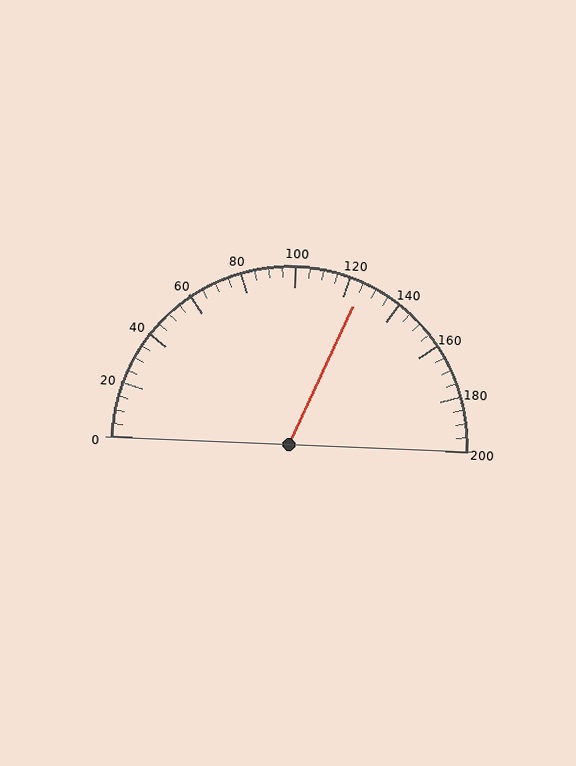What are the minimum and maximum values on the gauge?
The gauge ranges from 0 to 200.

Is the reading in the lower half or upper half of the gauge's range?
The reading is in the upper half of the range (0 to 200).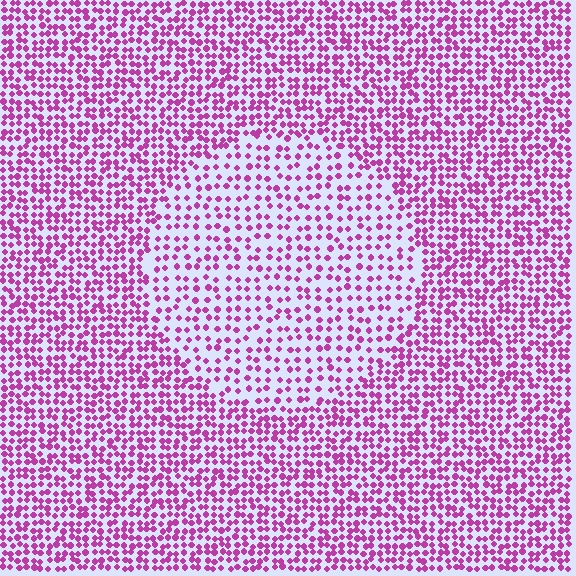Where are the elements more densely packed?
The elements are more densely packed outside the circle boundary.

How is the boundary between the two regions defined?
The boundary is defined by a change in element density (approximately 1.8x ratio). All elements are the same color, size, and shape.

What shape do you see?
I see a circle.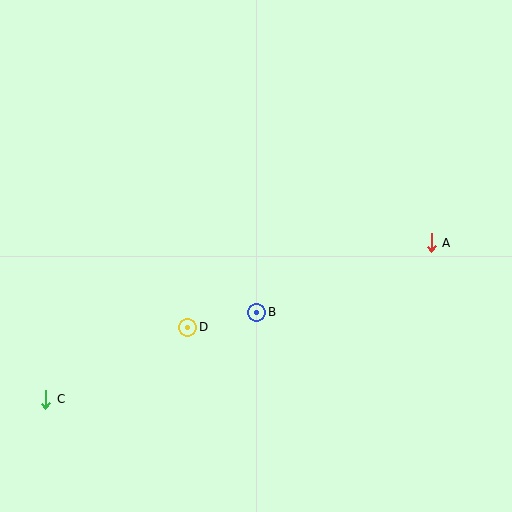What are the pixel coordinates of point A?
Point A is at (431, 243).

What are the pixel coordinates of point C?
Point C is at (46, 399).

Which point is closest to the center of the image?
Point B at (257, 312) is closest to the center.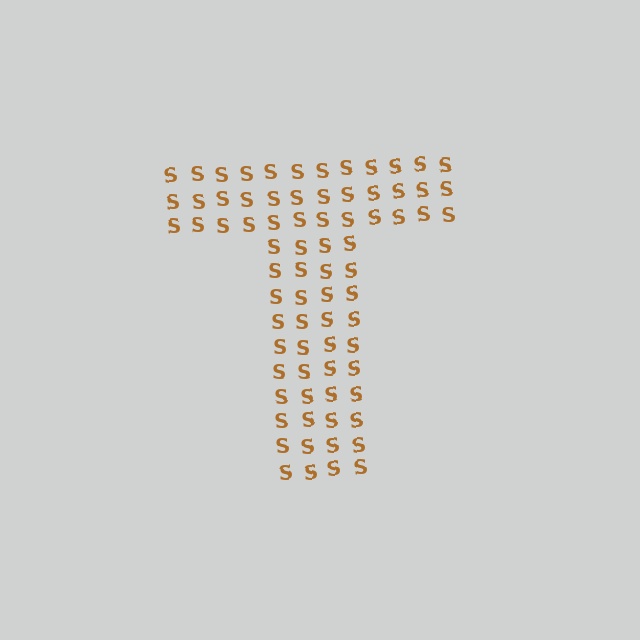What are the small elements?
The small elements are letter S's.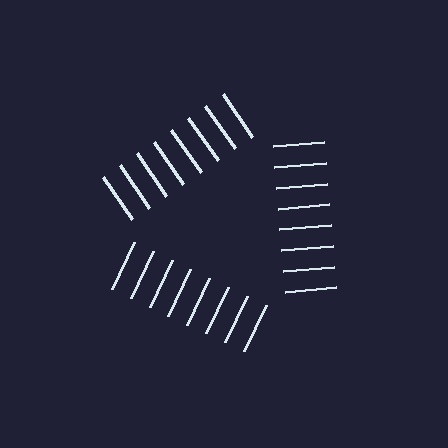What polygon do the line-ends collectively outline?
An illusory triangle — the line segments terminate on its edges but no continuous stroke is drawn.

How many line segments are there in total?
24 — 8 along each of the 3 edges.